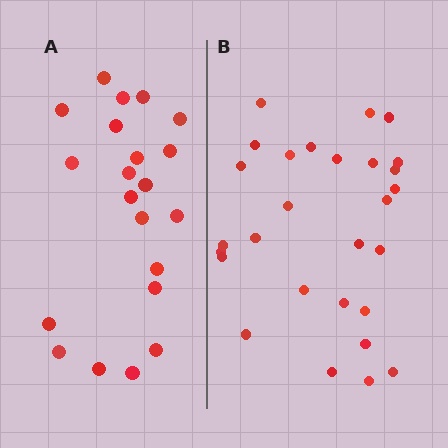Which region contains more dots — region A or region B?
Region B (the right region) has more dots.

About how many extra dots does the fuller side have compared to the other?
Region B has roughly 8 or so more dots than region A.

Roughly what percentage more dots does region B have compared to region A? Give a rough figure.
About 35% more.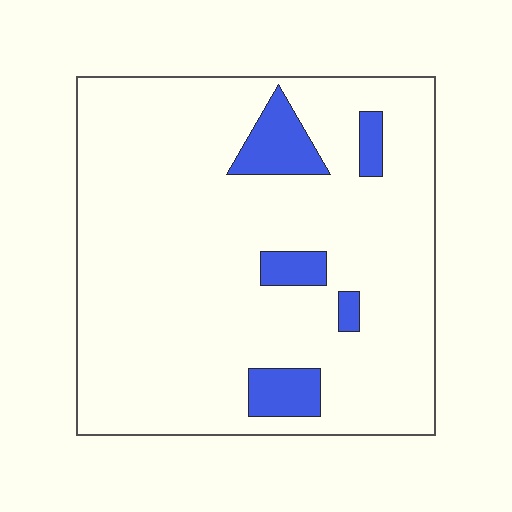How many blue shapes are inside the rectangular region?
5.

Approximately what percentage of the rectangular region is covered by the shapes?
Approximately 10%.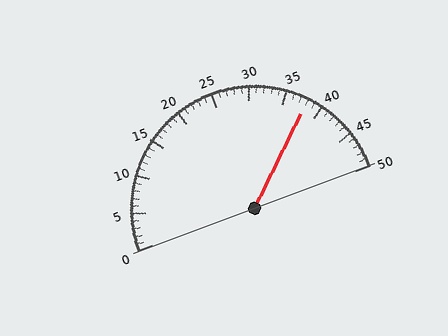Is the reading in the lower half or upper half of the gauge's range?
The reading is in the upper half of the range (0 to 50).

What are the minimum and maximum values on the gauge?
The gauge ranges from 0 to 50.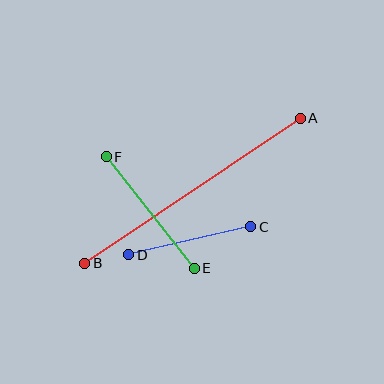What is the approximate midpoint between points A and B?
The midpoint is at approximately (192, 191) pixels.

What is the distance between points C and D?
The distance is approximately 125 pixels.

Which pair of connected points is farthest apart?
Points A and B are farthest apart.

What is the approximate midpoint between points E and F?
The midpoint is at approximately (150, 213) pixels.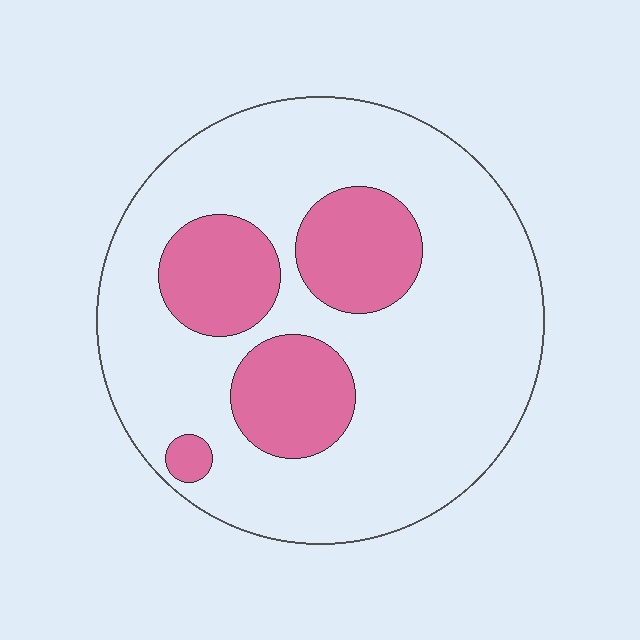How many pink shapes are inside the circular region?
4.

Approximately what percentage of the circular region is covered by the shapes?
Approximately 25%.